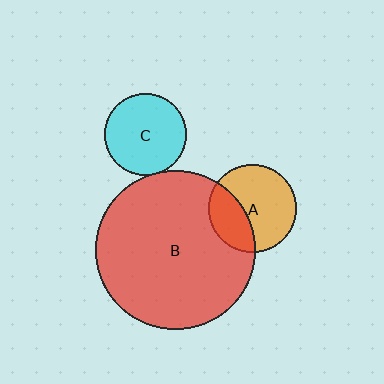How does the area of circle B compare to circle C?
Approximately 3.8 times.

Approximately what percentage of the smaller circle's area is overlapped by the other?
Approximately 35%.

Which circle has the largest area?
Circle B (red).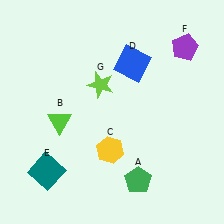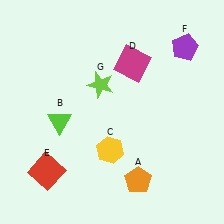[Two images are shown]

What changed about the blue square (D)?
In Image 1, D is blue. In Image 2, it changed to magenta.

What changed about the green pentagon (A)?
In Image 1, A is green. In Image 2, it changed to orange.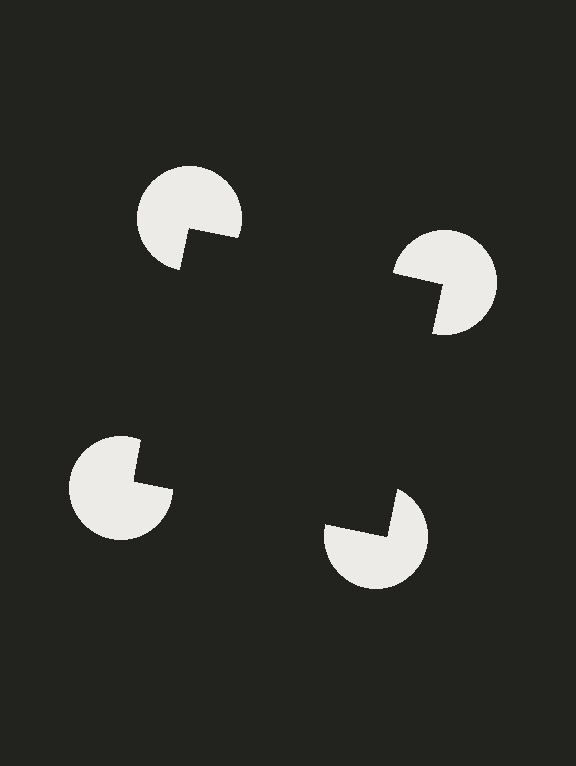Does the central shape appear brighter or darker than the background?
It typically appears slightly darker than the background, even though no actual brightness change is drawn.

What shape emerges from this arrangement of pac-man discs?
An illusory square — its edges are inferred from the aligned wedge cuts in the pac-man discs, not physically drawn.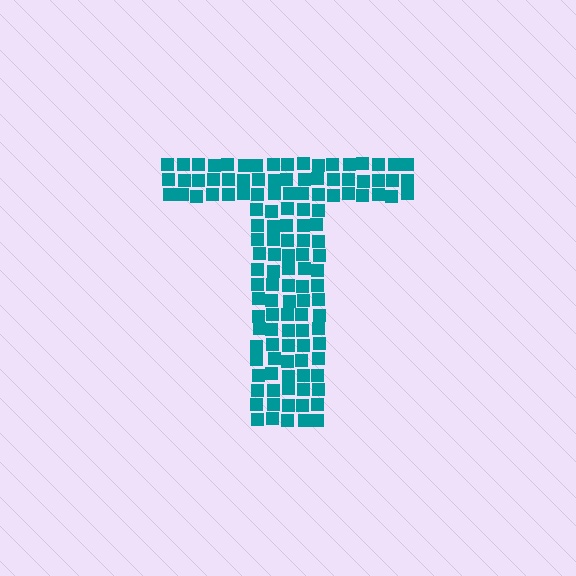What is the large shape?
The large shape is the letter T.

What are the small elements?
The small elements are squares.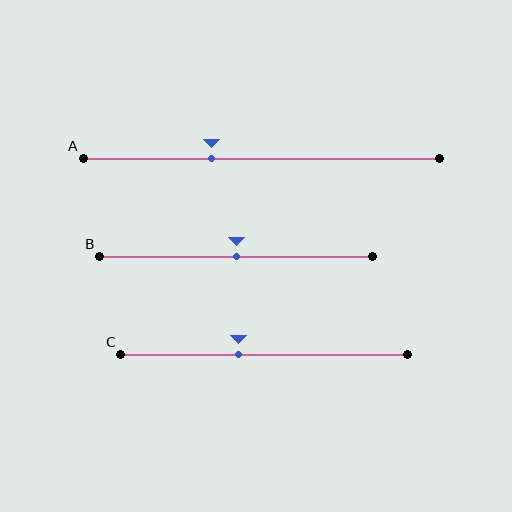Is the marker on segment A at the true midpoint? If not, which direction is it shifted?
No, the marker on segment A is shifted to the left by about 14% of the segment length.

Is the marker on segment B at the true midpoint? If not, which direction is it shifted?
Yes, the marker on segment B is at the true midpoint.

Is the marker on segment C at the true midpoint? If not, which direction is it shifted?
No, the marker on segment C is shifted to the left by about 9% of the segment length.